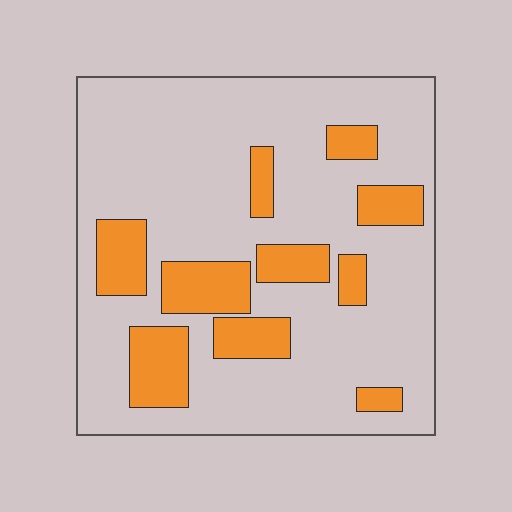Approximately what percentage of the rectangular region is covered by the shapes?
Approximately 20%.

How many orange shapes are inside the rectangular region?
10.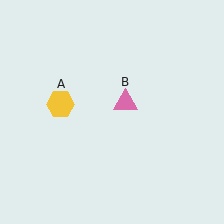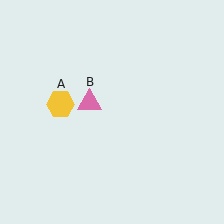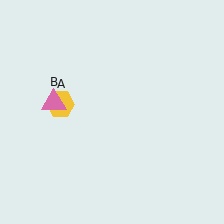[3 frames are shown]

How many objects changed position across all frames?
1 object changed position: pink triangle (object B).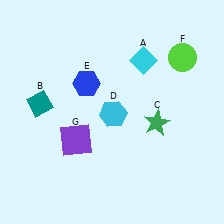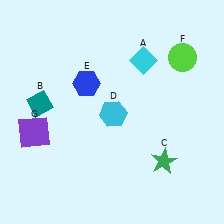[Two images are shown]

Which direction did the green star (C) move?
The green star (C) moved down.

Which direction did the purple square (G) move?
The purple square (G) moved left.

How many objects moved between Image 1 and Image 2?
2 objects moved between the two images.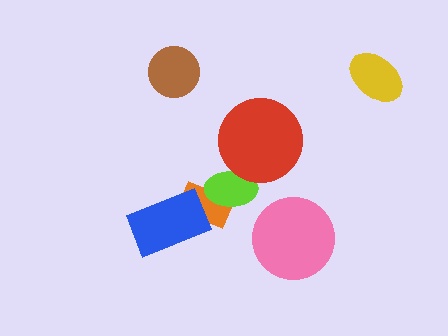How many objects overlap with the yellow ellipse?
0 objects overlap with the yellow ellipse.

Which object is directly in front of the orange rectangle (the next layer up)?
The lime ellipse is directly in front of the orange rectangle.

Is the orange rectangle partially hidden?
Yes, it is partially covered by another shape.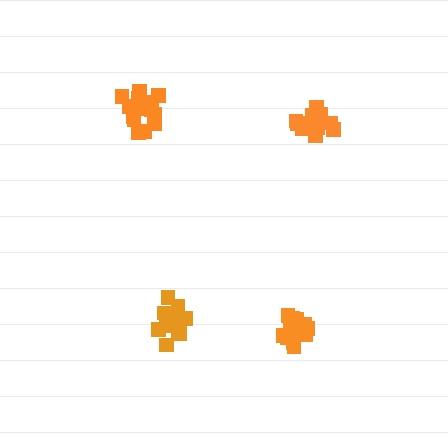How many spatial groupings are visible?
There are 4 spatial groupings.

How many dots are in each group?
Group 1: 14 dots, Group 2: 13 dots, Group 3: 14 dots, Group 4: 14 dots (55 total).